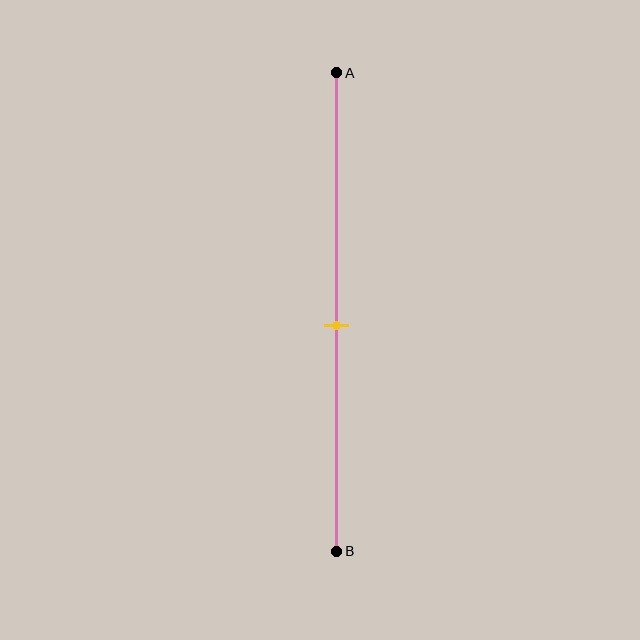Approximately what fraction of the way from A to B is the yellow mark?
The yellow mark is approximately 55% of the way from A to B.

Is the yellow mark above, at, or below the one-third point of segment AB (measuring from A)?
The yellow mark is below the one-third point of segment AB.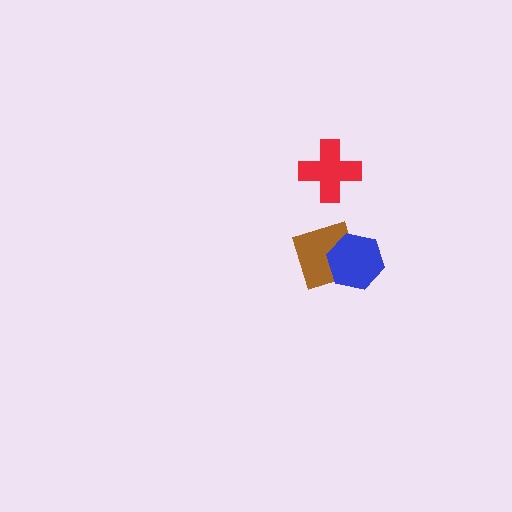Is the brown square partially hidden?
Yes, it is partially covered by another shape.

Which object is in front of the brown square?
The blue hexagon is in front of the brown square.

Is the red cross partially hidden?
No, no other shape covers it.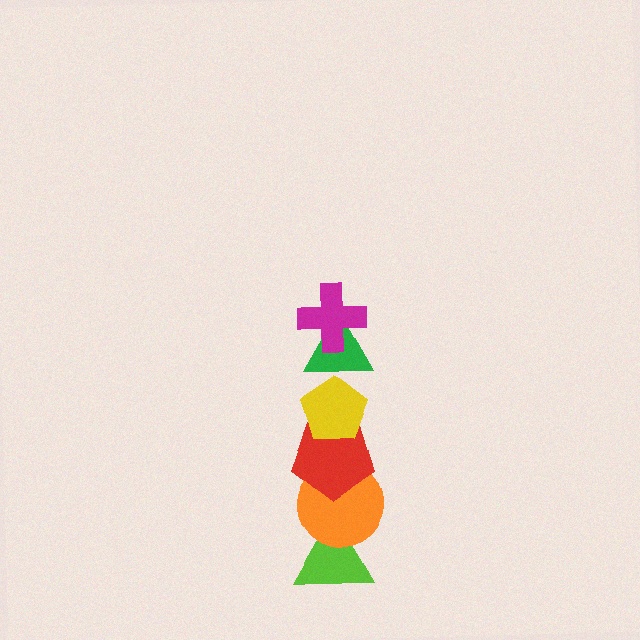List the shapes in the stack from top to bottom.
From top to bottom: the magenta cross, the green triangle, the yellow pentagon, the red pentagon, the orange circle, the lime triangle.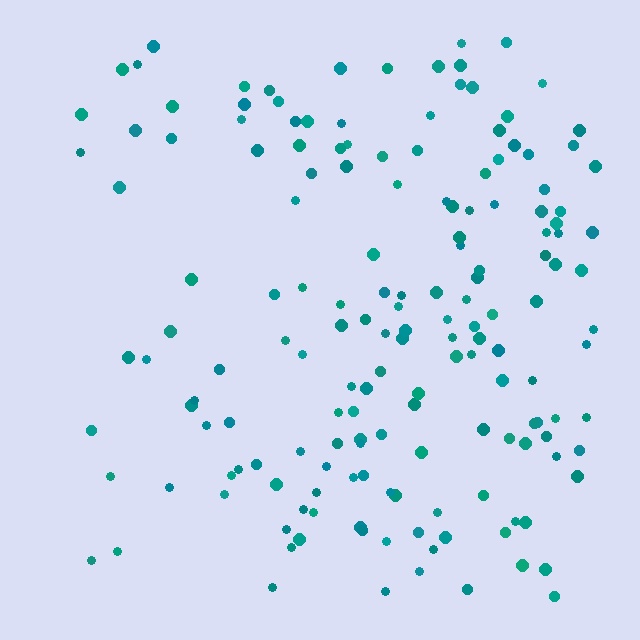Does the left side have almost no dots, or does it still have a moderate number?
Still a moderate number, just noticeably fewer than the right.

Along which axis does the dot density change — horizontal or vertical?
Horizontal.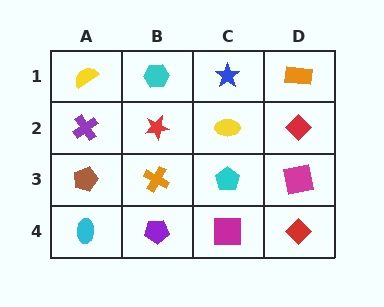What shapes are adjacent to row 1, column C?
A yellow ellipse (row 2, column C), a cyan hexagon (row 1, column B), an orange rectangle (row 1, column D).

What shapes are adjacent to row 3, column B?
A red star (row 2, column B), a purple pentagon (row 4, column B), a brown pentagon (row 3, column A), a cyan pentagon (row 3, column C).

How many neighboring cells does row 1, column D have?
2.